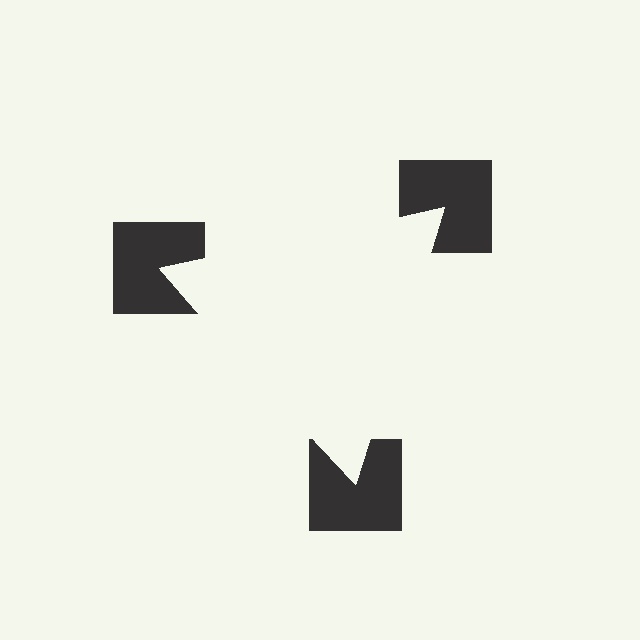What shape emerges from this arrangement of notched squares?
An illusory triangle — its edges are inferred from the aligned wedge cuts in the notched squares, not physically drawn.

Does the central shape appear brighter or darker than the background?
It typically appears slightly brighter than the background, even though no actual brightness change is drawn.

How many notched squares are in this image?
There are 3 — one at each vertex of the illusory triangle.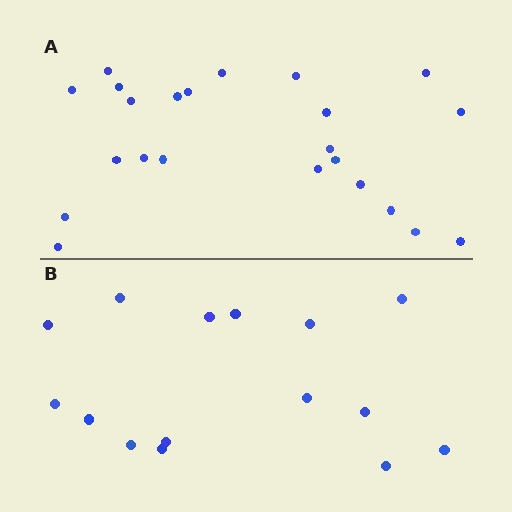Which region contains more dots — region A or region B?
Region A (the top region) has more dots.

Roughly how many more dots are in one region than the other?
Region A has roughly 8 or so more dots than region B.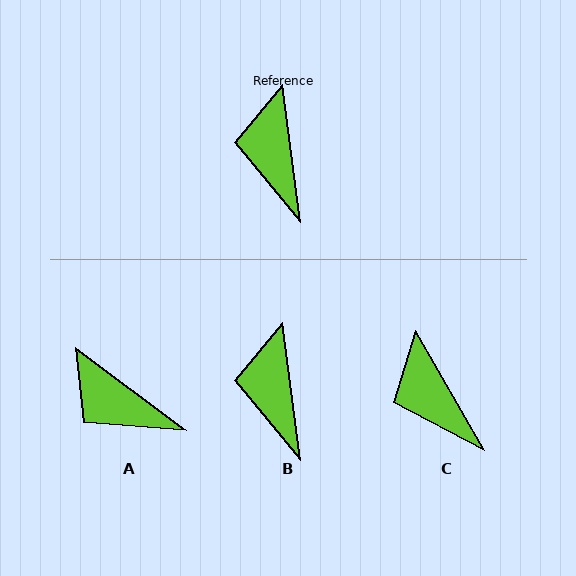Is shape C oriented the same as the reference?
No, it is off by about 22 degrees.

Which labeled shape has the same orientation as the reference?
B.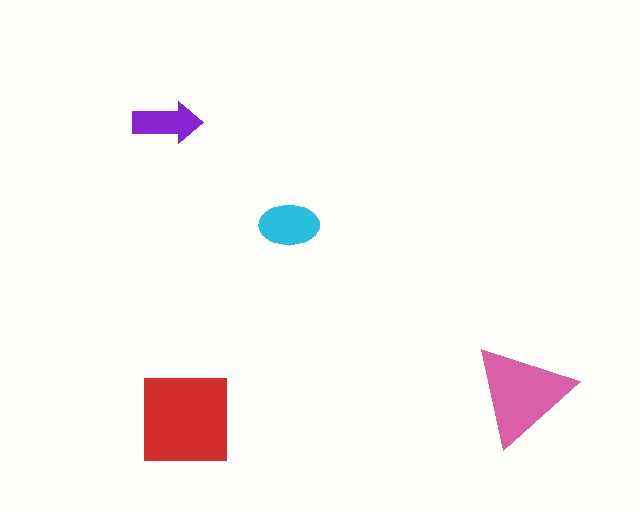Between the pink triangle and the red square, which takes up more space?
The red square.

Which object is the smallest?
The purple arrow.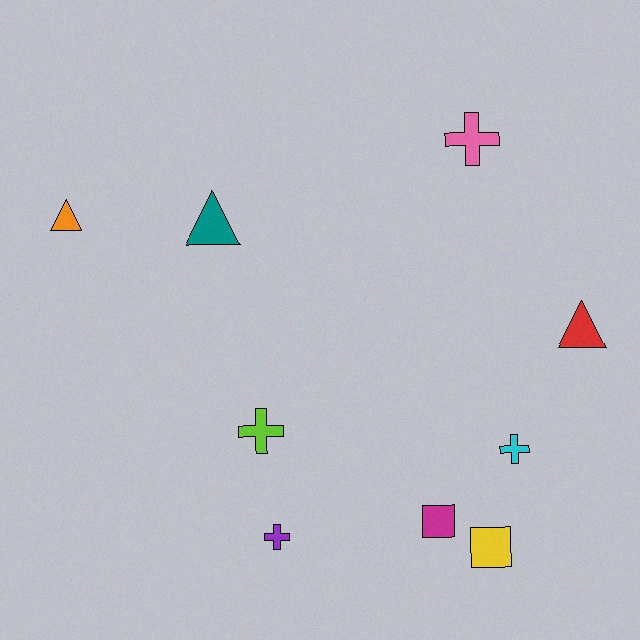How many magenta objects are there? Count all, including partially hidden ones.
There is 1 magenta object.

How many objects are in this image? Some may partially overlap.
There are 9 objects.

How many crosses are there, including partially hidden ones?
There are 4 crosses.